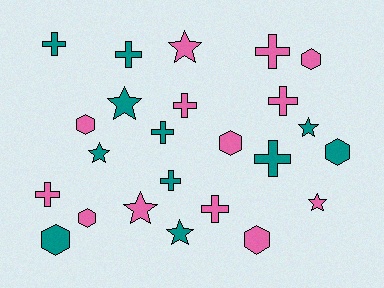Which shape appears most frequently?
Cross, with 10 objects.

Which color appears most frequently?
Pink, with 13 objects.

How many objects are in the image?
There are 24 objects.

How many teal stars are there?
There are 4 teal stars.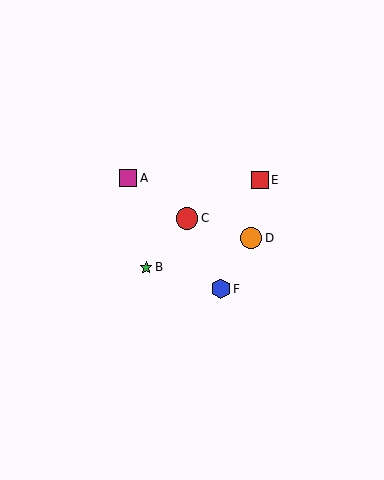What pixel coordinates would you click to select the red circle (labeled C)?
Click at (187, 218) to select the red circle C.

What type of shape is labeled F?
Shape F is a blue hexagon.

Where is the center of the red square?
The center of the red square is at (260, 180).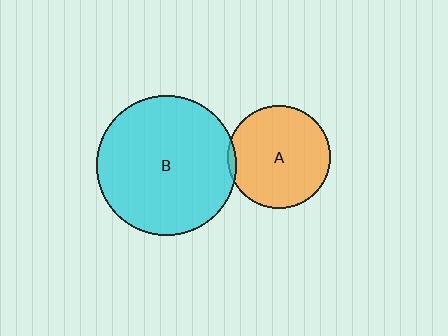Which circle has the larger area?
Circle B (cyan).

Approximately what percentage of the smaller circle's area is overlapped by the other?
Approximately 5%.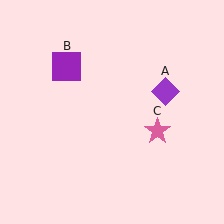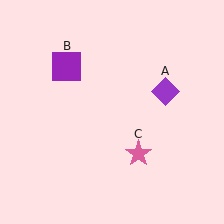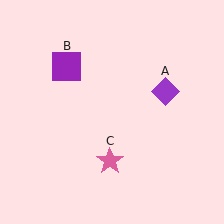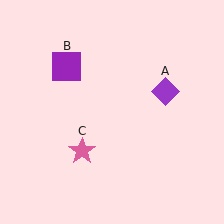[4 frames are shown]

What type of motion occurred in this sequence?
The pink star (object C) rotated clockwise around the center of the scene.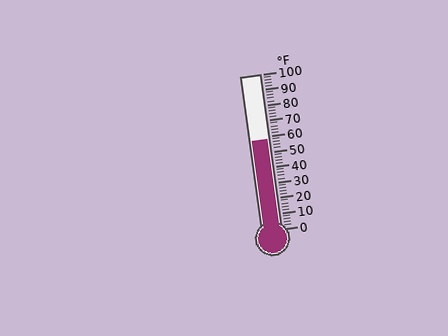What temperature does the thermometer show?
The thermometer shows approximately 58°F.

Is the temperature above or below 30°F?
The temperature is above 30°F.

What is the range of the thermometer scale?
The thermometer scale ranges from 0°F to 100°F.